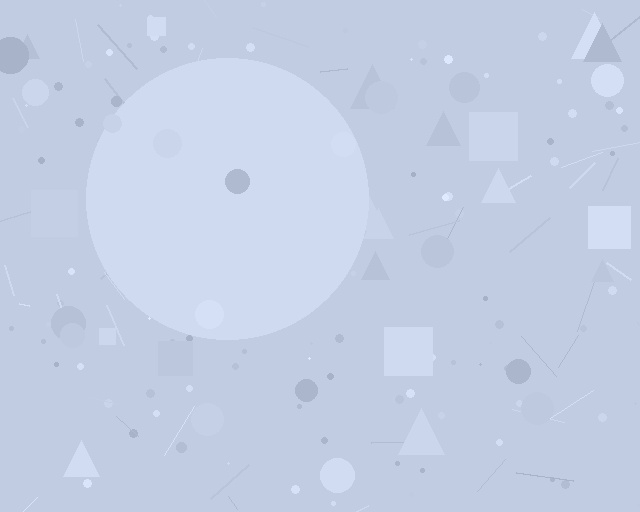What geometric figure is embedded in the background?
A circle is embedded in the background.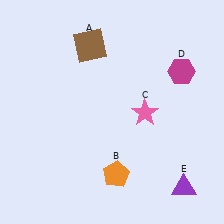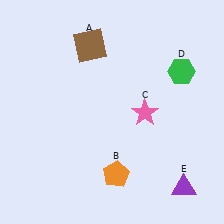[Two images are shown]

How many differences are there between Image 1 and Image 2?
There is 1 difference between the two images.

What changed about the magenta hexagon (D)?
In Image 1, D is magenta. In Image 2, it changed to green.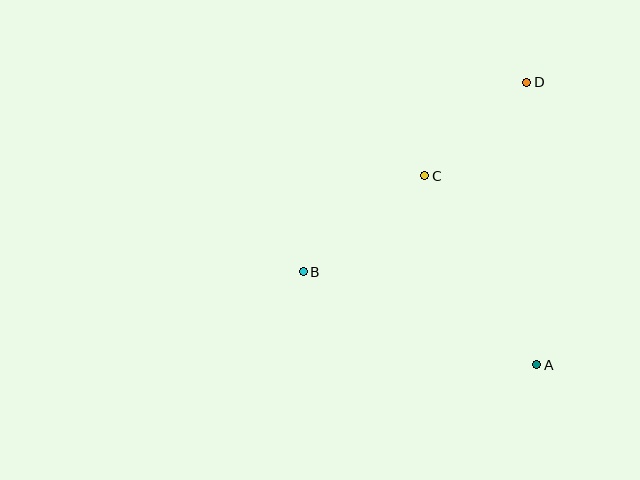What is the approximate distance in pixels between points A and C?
The distance between A and C is approximately 219 pixels.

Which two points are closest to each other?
Points C and D are closest to each other.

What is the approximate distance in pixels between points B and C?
The distance between B and C is approximately 155 pixels.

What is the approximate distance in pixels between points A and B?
The distance between A and B is approximately 251 pixels.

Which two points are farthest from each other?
Points B and D are farthest from each other.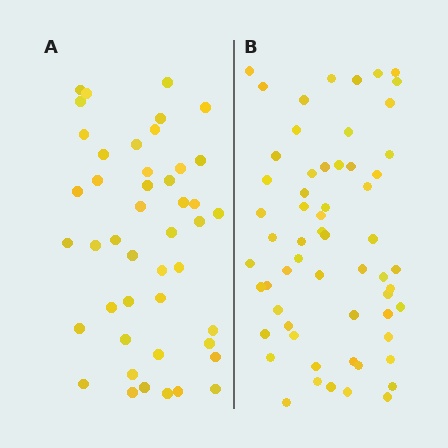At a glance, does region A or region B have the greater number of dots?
Region B (the right region) has more dots.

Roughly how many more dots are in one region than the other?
Region B has approximately 15 more dots than region A.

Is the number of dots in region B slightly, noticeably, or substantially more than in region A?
Region B has noticeably more, but not dramatically so. The ratio is roughly 1.3 to 1.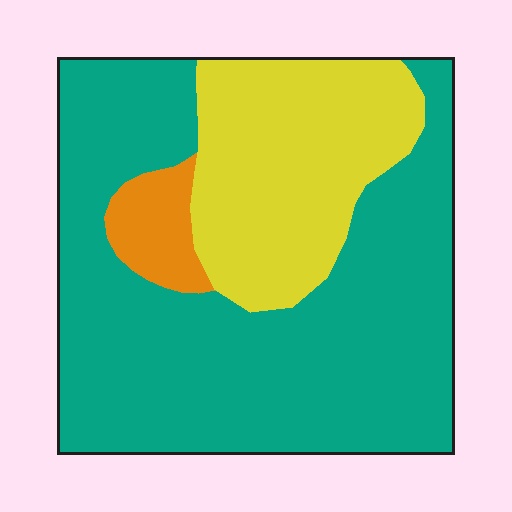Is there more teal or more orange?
Teal.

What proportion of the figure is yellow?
Yellow covers 28% of the figure.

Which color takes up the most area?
Teal, at roughly 65%.